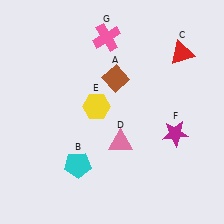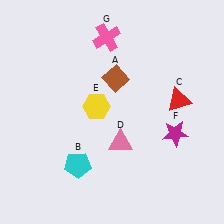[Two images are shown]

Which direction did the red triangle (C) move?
The red triangle (C) moved down.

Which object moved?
The red triangle (C) moved down.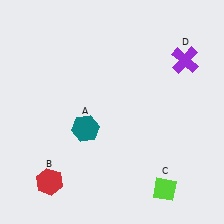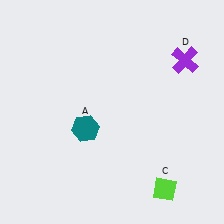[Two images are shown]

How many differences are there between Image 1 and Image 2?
There is 1 difference between the two images.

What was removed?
The red hexagon (B) was removed in Image 2.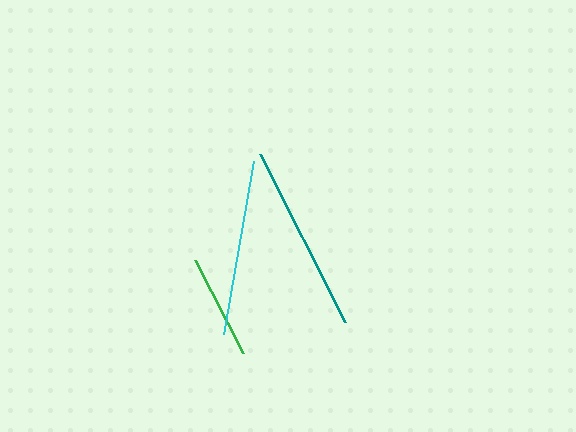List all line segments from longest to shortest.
From longest to shortest: teal, cyan, green.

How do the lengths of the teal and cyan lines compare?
The teal and cyan lines are approximately the same length.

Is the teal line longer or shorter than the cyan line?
The teal line is longer than the cyan line.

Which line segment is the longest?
The teal line is the longest at approximately 189 pixels.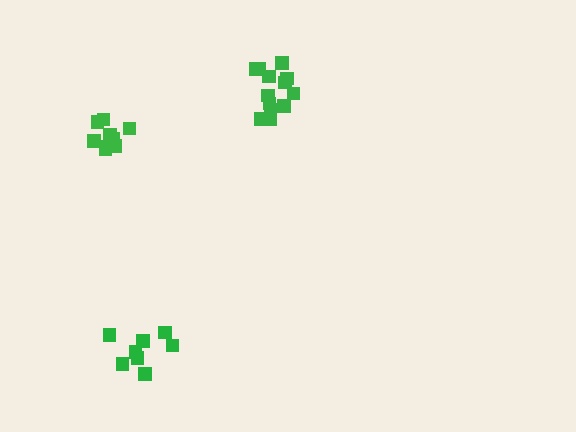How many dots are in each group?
Group 1: 13 dots, Group 2: 9 dots, Group 3: 8 dots (30 total).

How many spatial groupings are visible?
There are 3 spatial groupings.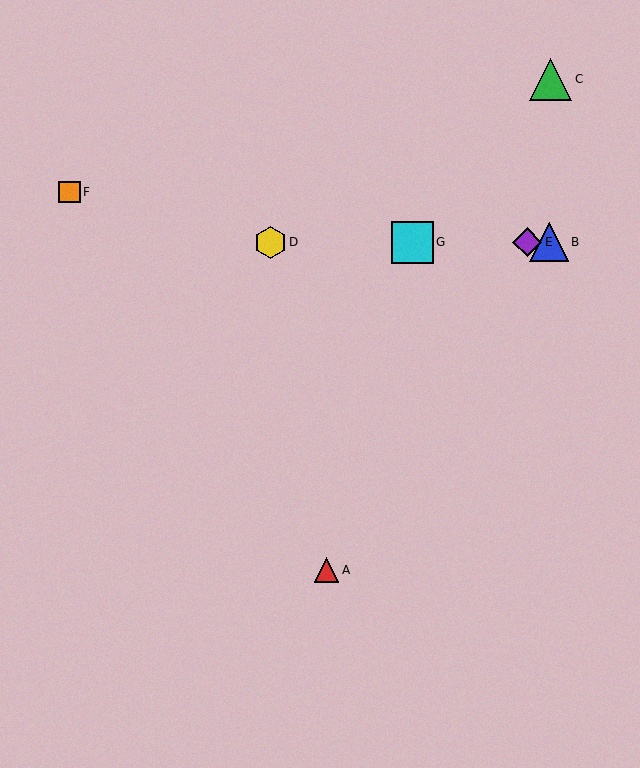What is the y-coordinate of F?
Object F is at y≈192.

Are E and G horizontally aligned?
Yes, both are at y≈242.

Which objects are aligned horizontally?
Objects B, D, E, G are aligned horizontally.